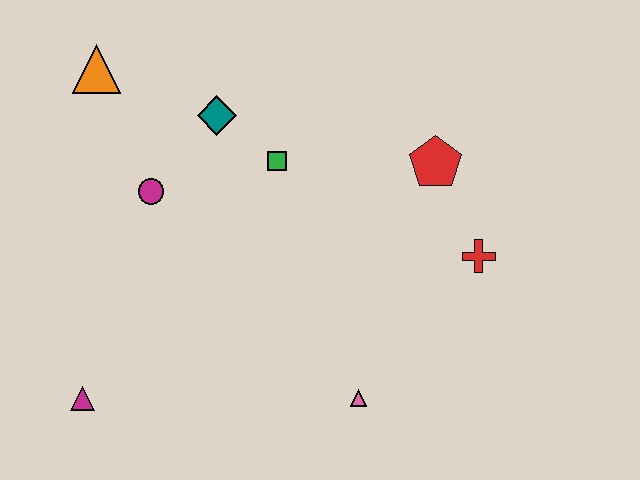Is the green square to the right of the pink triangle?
No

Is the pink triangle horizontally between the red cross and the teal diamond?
Yes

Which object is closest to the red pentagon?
The red cross is closest to the red pentagon.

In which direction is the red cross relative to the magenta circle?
The red cross is to the right of the magenta circle.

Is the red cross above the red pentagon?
No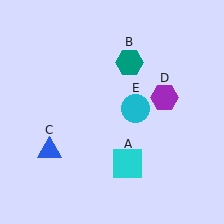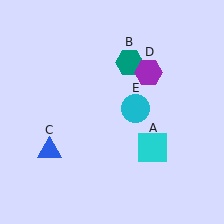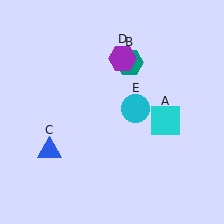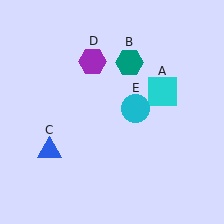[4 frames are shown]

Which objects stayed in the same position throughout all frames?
Teal hexagon (object B) and blue triangle (object C) and cyan circle (object E) remained stationary.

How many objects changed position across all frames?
2 objects changed position: cyan square (object A), purple hexagon (object D).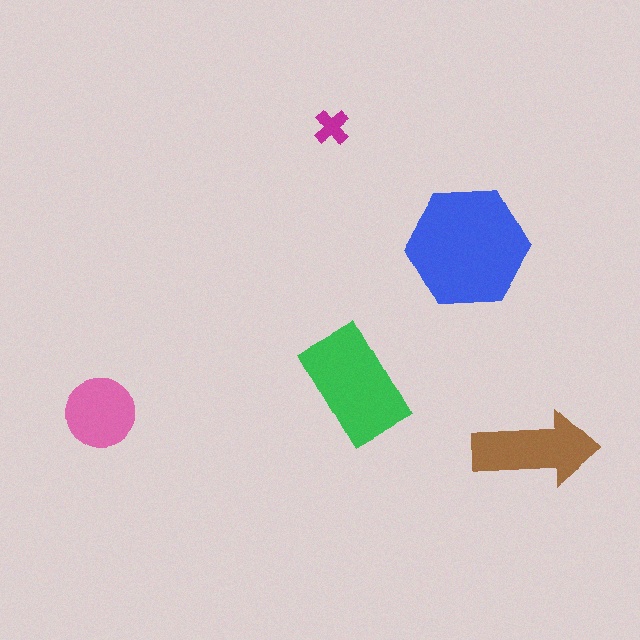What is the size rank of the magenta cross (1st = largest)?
5th.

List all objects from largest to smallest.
The blue hexagon, the green rectangle, the brown arrow, the pink circle, the magenta cross.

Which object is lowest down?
The brown arrow is bottommost.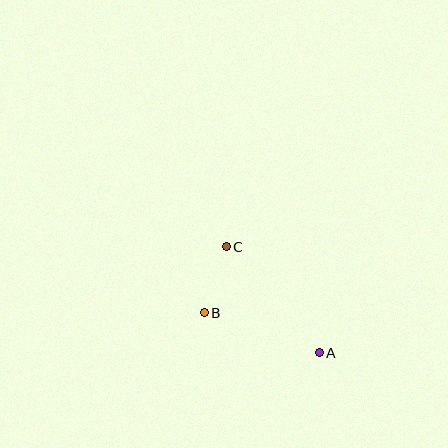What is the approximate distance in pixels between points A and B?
The distance between A and B is approximately 122 pixels.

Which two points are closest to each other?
Points B and C are closest to each other.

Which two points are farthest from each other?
Points A and C are farthest from each other.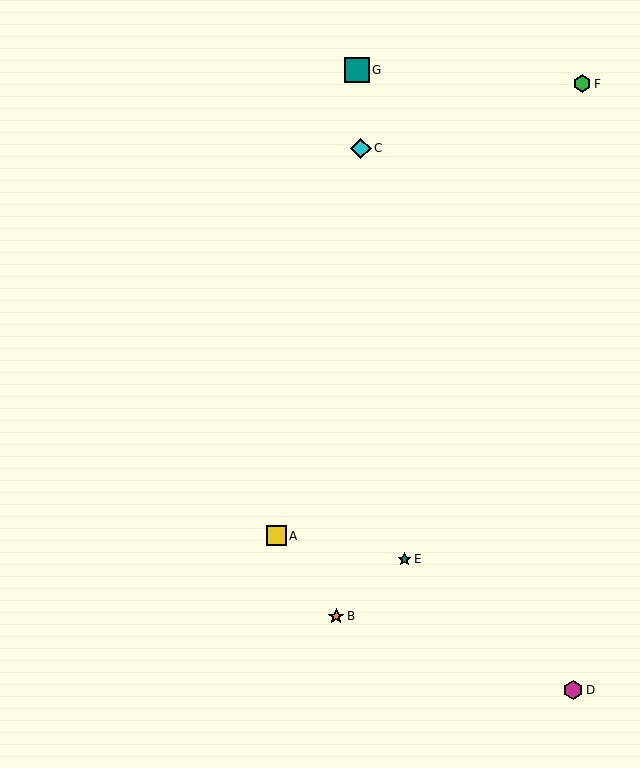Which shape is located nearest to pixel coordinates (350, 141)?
The cyan diamond (labeled C) at (361, 149) is nearest to that location.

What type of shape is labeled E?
Shape E is a teal star.